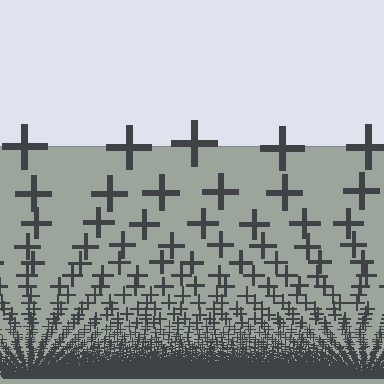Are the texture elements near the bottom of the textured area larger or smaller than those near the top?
Smaller. The gradient is inverted — elements near the bottom are smaller and denser.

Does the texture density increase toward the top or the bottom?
Density increases toward the bottom.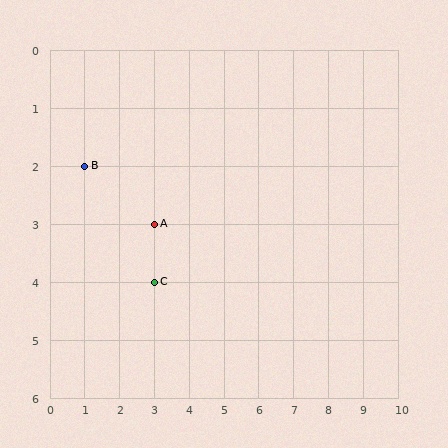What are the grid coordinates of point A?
Point A is at grid coordinates (3, 3).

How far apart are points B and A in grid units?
Points B and A are 2 columns and 1 row apart (about 2.2 grid units diagonally).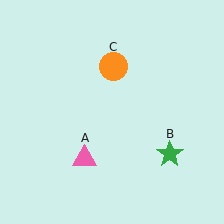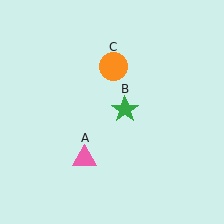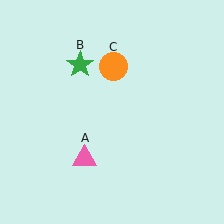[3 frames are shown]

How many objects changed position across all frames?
1 object changed position: green star (object B).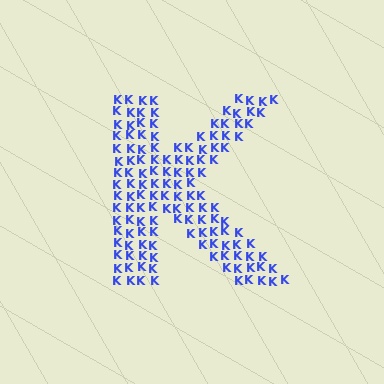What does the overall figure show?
The overall figure shows the letter K.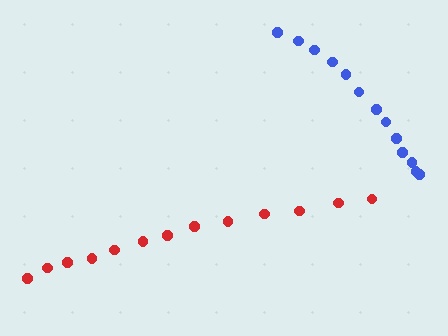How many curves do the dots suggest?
There are 2 distinct paths.